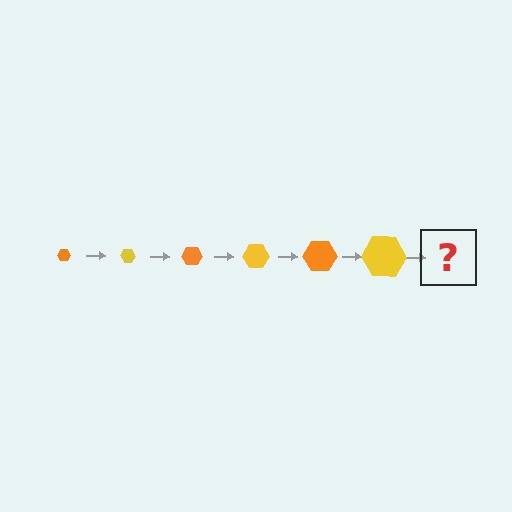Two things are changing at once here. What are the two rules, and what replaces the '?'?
The two rules are that the hexagon grows larger each step and the color cycles through orange and yellow. The '?' should be an orange hexagon, larger than the previous one.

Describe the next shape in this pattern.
It should be an orange hexagon, larger than the previous one.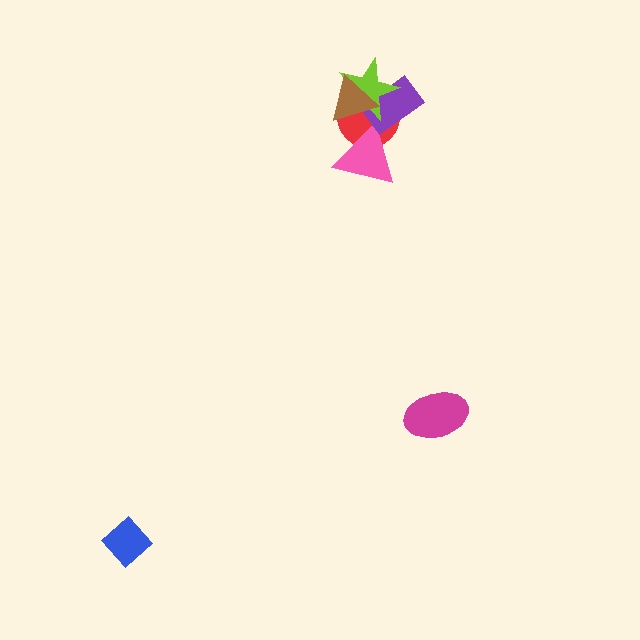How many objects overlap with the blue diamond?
0 objects overlap with the blue diamond.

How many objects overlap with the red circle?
4 objects overlap with the red circle.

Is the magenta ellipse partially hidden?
No, no other shape covers it.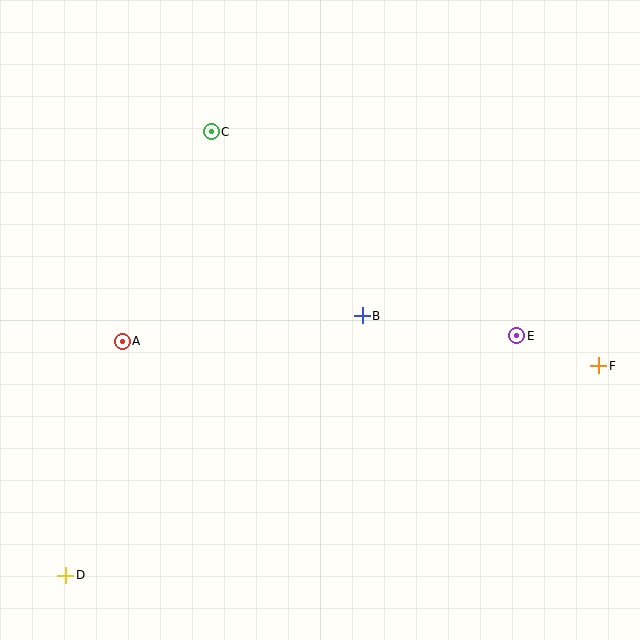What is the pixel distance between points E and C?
The distance between E and C is 367 pixels.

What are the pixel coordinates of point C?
Point C is at (211, 132).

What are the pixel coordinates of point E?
Point E is at (517, 336).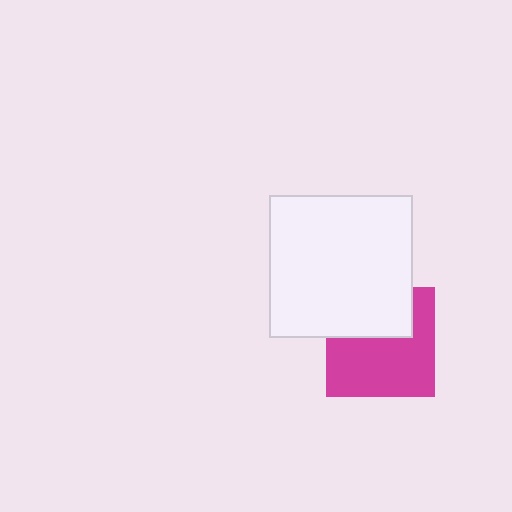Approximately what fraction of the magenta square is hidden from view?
Roughly 36% of the magenta square is hidden behind the white square.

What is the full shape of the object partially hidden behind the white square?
The partially hidden object is a magenta square.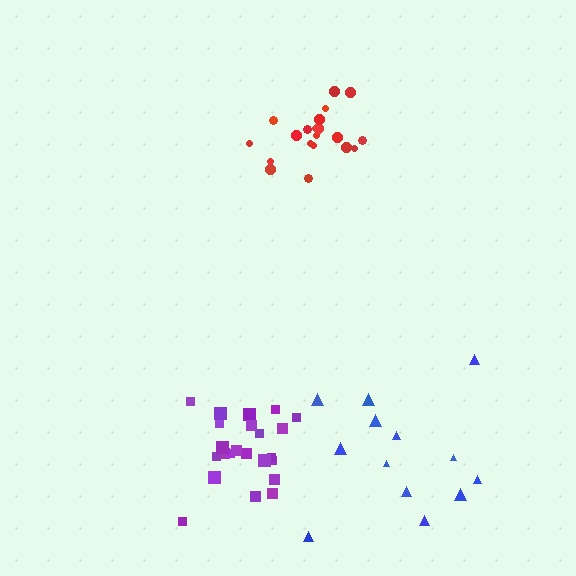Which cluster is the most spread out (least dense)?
Blue.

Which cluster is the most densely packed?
Purple.